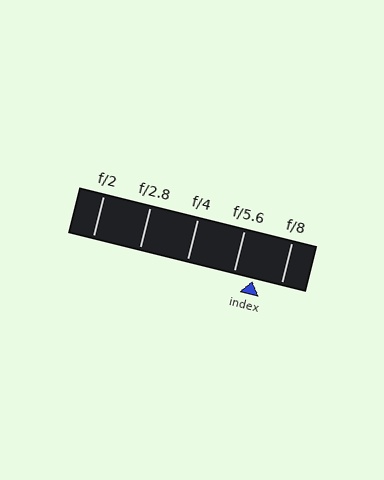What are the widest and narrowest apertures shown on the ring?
The widest aperture shown is f/2 and the narrowest is f/8.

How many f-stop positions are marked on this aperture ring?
There are 5 f-stop positions marked.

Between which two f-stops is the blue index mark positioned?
The index mark is between f/5.6 and f/8.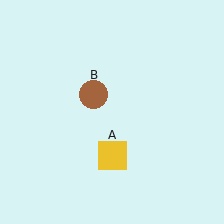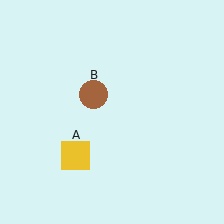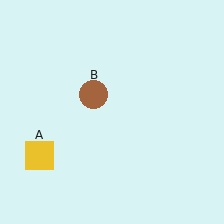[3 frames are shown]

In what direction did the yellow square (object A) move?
The yellow square (object A) moved left.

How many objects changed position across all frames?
1 object changed position: yellow square (object A).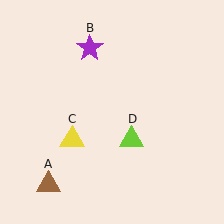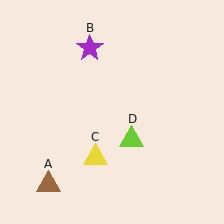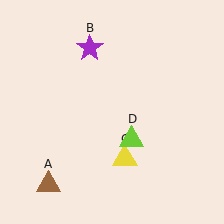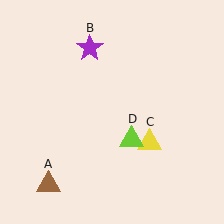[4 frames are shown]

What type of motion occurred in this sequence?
The yellow triangle (object C) rotated counterclockwise around the center of the scene.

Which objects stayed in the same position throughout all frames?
Brown triangle (object A) and purple star (object B) and lime triangle (object D) remained stationary.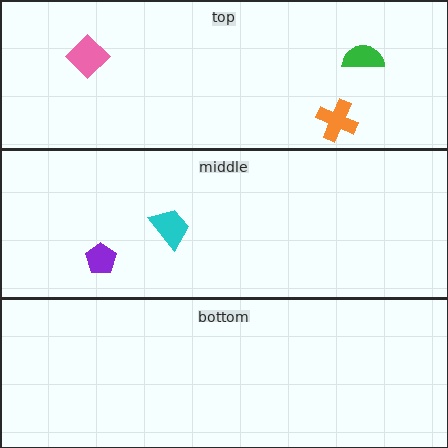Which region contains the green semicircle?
The top region.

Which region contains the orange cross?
The top region.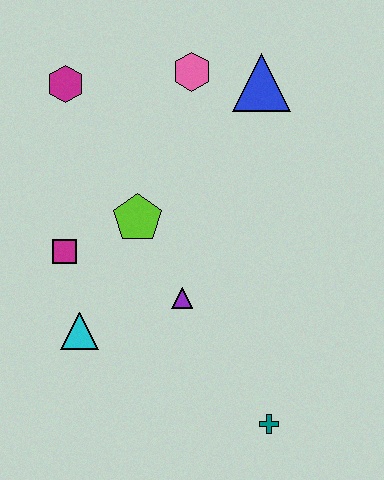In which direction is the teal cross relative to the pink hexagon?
The teal cross is below the pink hexagon.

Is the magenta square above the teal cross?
Yes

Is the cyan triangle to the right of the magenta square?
Yes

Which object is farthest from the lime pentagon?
The teal cross is farthest from the lime pentagon.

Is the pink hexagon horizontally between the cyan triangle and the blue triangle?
Yes